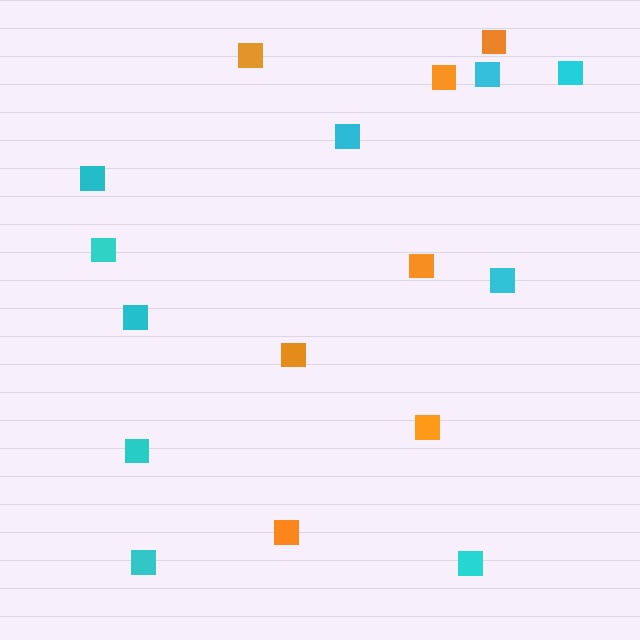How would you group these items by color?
There are 2 groups: one group of orange squares (7) and one group of cyan squares (10).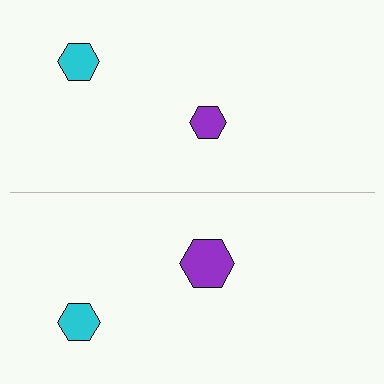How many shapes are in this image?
There are 4 shapes in this image.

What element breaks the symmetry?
The purple hexagon on the bottom side has a different size than its mirror counterpart.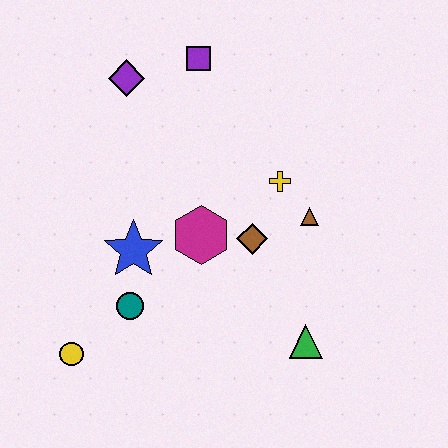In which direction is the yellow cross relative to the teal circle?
The yellow cross is to the right of the teal circle.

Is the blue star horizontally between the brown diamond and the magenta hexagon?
No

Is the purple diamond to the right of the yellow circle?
Yes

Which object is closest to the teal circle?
The blue star is closest to the teal circle.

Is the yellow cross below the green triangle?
No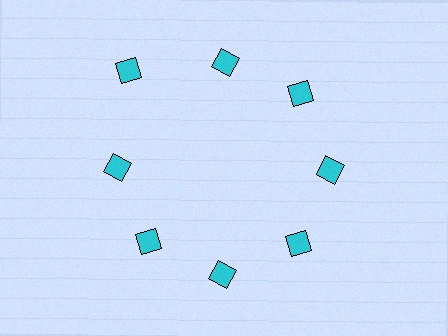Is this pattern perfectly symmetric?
No. The 8 cyan diamonds are arranged in a ring, but one element near the 10 o'clock position is pushed outward from the center, breaking the 8-fold rotational symmetry.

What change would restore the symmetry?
The symmetry would be restored by moving it inward, back onto the ring so that all 8 diamonds sit at equal angles and equal distance from the center.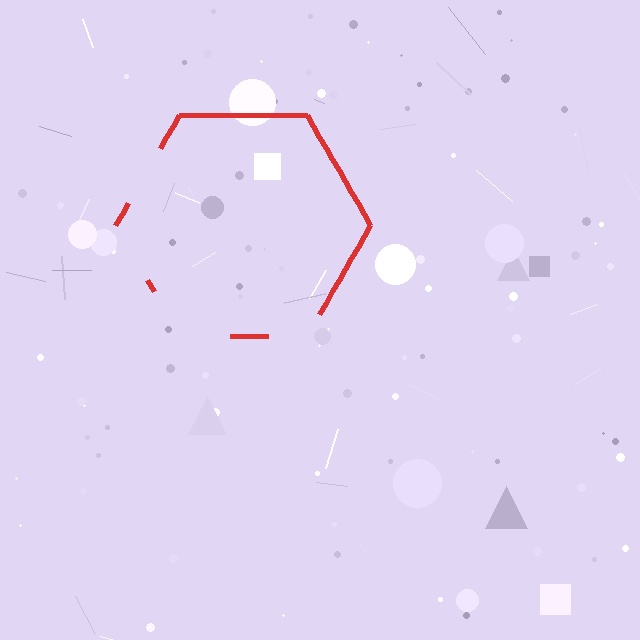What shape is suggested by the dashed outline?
The dashed outline suggests a hexagon.